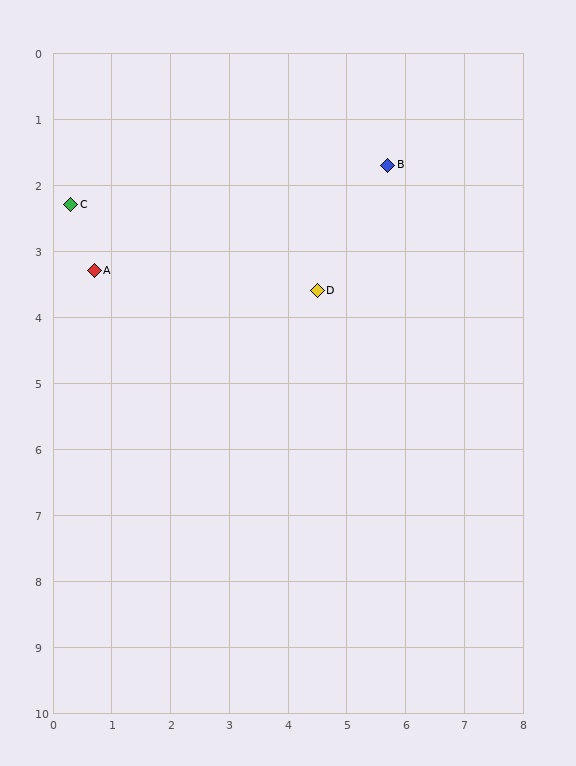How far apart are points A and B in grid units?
Points A and B are about 5.2 grid units apart.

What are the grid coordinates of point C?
Point C is at approximately (0.3, 2.3).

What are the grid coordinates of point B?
Point B is at approximately (5.7, 1.7).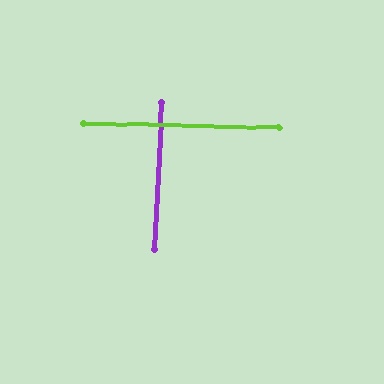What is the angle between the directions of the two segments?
Approximately 89 degrees.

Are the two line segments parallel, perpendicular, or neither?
Perpendicular — they meet at approximately 89°.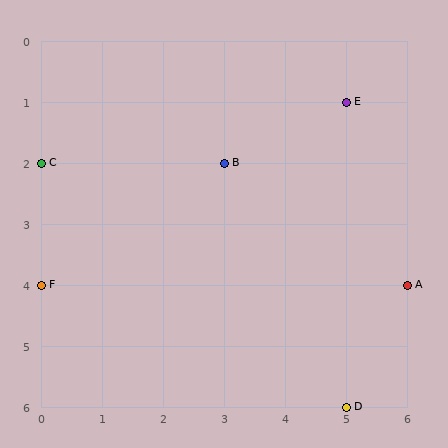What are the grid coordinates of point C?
Point C is at grid coordinates (0, 2).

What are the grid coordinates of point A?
Point A is at grid coordinates (6, 4).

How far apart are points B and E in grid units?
Points B and E are 2 columns and 1 row apart (about 2.2 grid units diagonally).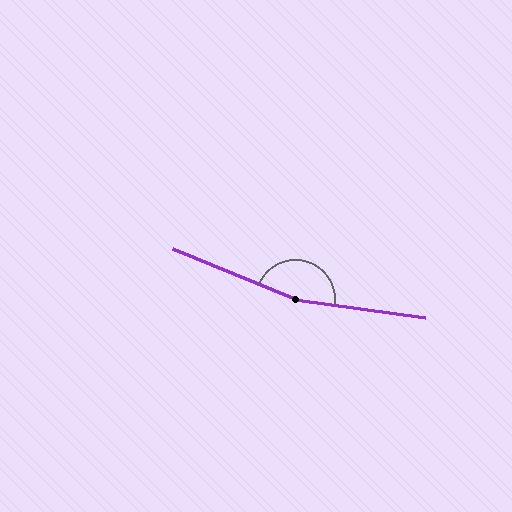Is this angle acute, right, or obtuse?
It is obtuse.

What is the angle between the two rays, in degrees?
Approximately 166 degrees.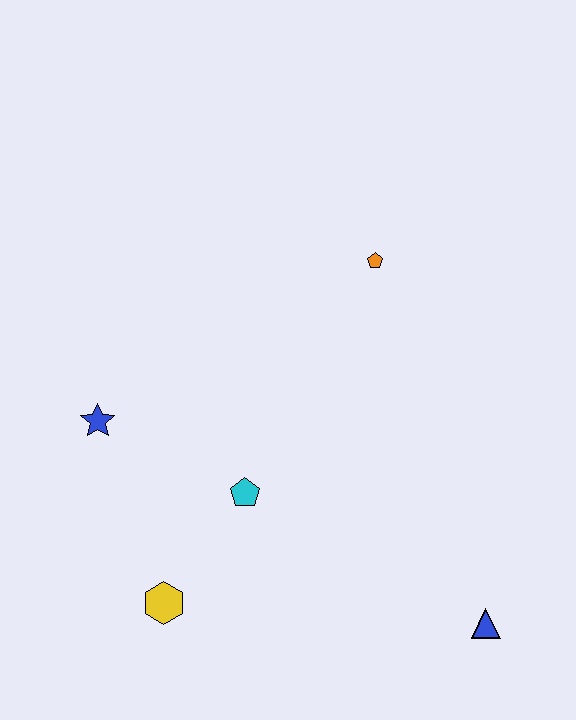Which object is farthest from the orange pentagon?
The yellow hexagon is farthest from the orange pentagon.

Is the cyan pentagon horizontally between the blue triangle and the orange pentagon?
No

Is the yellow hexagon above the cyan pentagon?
No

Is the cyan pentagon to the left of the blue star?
No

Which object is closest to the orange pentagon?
The cyan pentagon is closest to the orange pentagon.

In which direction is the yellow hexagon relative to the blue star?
The yellow hexagon is below the blue star.